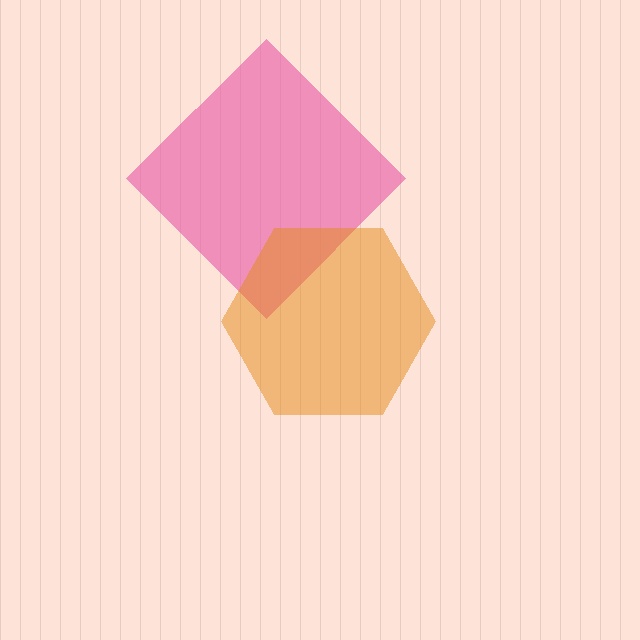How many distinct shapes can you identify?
There are 2 distinct shapes: a pink diamond, an orange hexagon.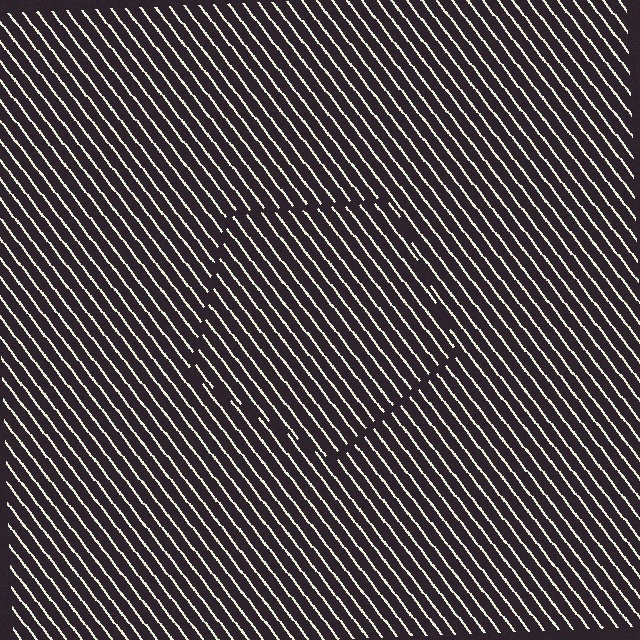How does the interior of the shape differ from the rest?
The interior of the shape contains the same grating, shifted by half a period — the contour is defined by the phase discontinuity where line-ends from the inner and outer gratings abut.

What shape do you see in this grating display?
An illusory pentagon. The interior of the shape contains the same grating, shifted by half a period — the contour is defined by the phase discontinuity where line-ends from the inner and outer gratings abut.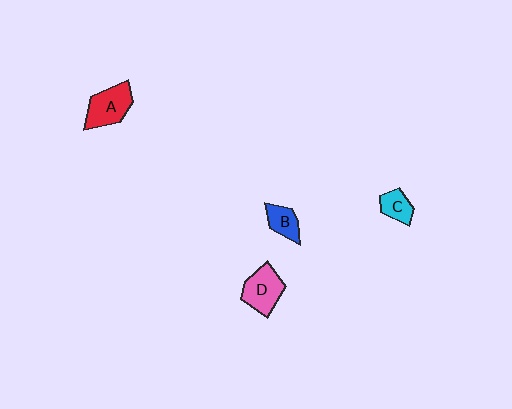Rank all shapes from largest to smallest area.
From largest to smallest: A (red), D (pink), B (blue), C (cyan).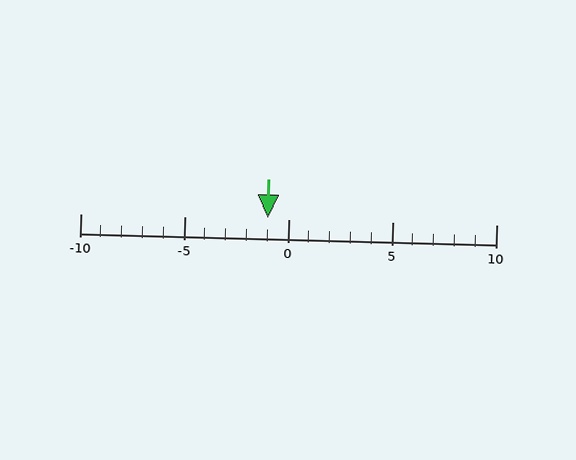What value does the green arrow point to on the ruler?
The green arrow points to approximately -1.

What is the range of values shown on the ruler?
The ruler shows values from -10 to 10.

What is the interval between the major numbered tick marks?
The major tick marks are spaced 5 units apart.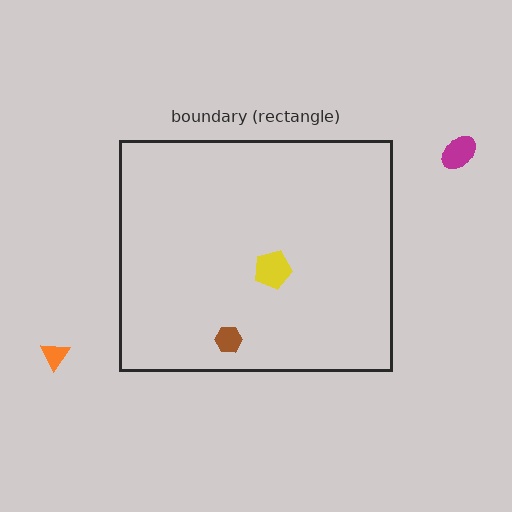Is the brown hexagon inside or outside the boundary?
Inside.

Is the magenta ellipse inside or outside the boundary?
Outside.